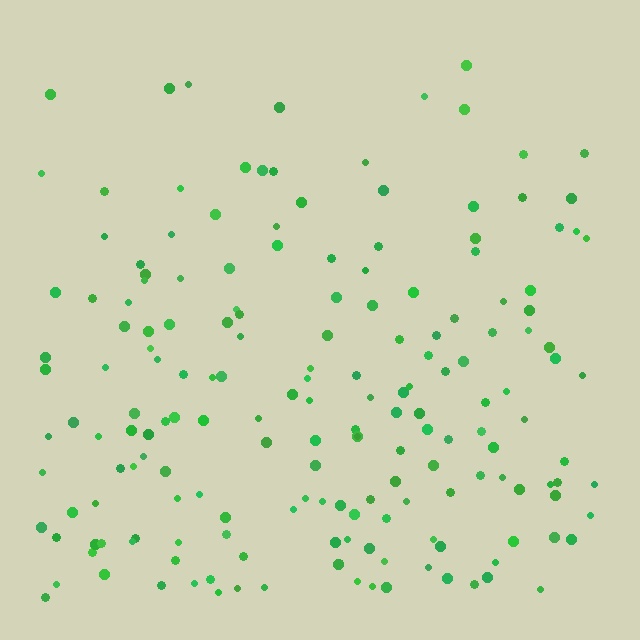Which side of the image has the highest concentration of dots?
The bottom.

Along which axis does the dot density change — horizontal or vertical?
Vertical.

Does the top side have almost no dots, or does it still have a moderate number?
Still a moderate number, just noticeably fewer than the bottom.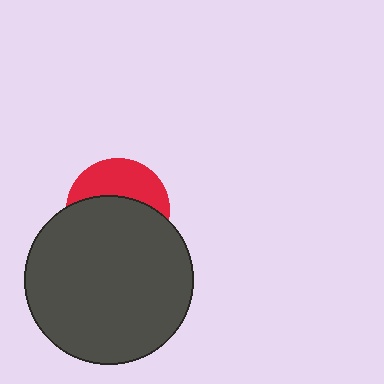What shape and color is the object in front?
The object in front is a dark gray circle.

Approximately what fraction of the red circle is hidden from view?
Roughly 61% of the red circle is hidden behind the dark gray circle.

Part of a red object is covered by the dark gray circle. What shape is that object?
It is a circle.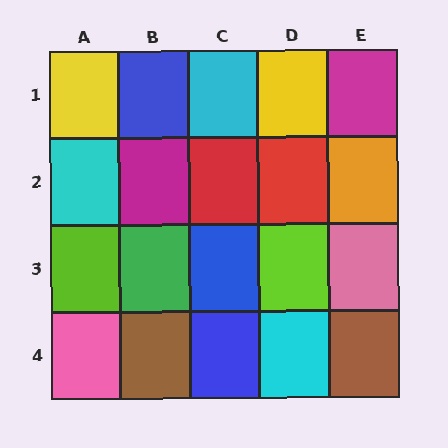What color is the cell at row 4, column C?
Blue.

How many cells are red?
2 cells are red.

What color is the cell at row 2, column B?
Magenta.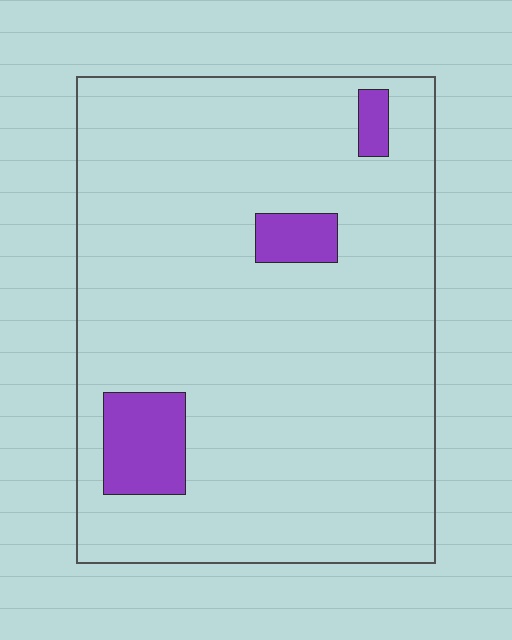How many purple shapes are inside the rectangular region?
3.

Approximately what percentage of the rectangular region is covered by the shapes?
Approximately 10%.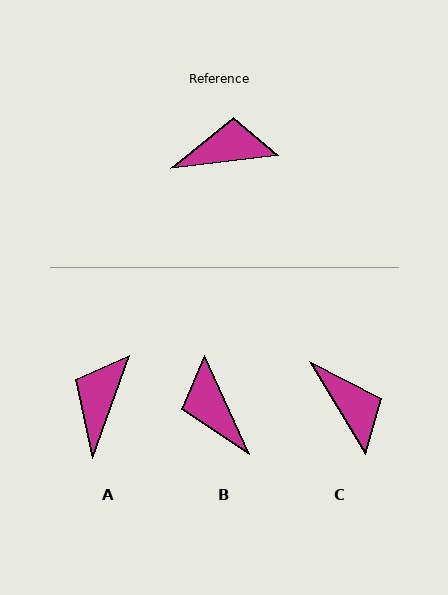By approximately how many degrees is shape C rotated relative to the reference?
Approximately 66 degrees clockwise.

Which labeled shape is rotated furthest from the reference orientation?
B, about 107 degrees away.